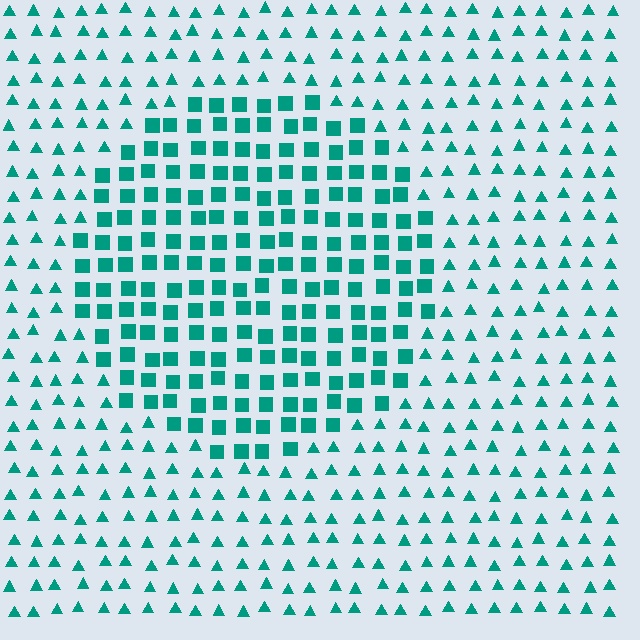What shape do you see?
I see a circle.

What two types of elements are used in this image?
The image uses squares inside the circle region and triangles outside it.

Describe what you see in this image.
The image is filled with small teal elements arranged in a uniform grid. A circle-shaped region contains squares, while the surrounding area contains triangles. The boundary is defined purely by the change in element shape.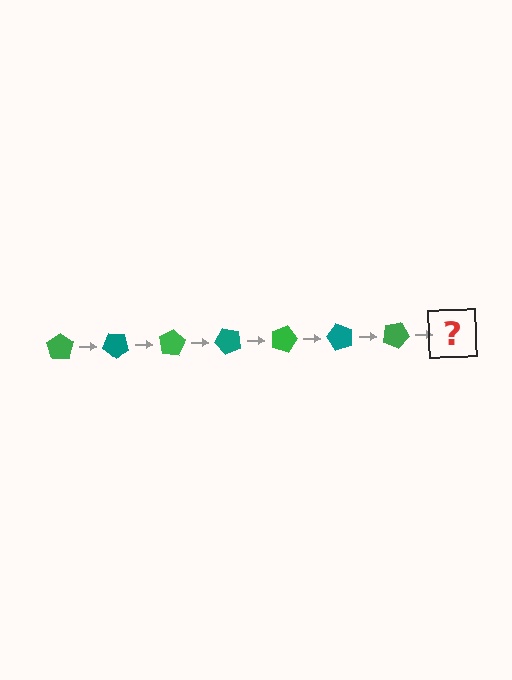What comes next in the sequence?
The next element should be a teal pentagon, rotated 280 degrees from the start.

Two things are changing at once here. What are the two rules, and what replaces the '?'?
The two rules are that it rotates 40 degrees each step and the color cycles through green and teal. The '?' should be a teal pentagon, rotated 280 degrees from the start.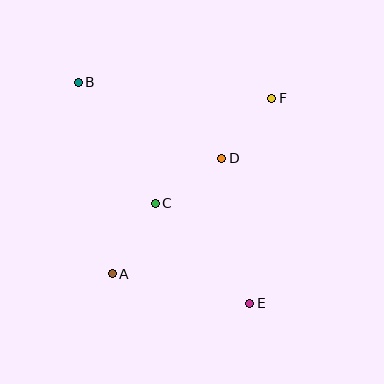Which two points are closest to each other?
Points D and F are closest to each other.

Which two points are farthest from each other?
Points B and E are farthest from each other.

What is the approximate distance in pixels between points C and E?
The distance between C and E is approximately 138 pixels.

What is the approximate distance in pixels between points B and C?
The distance between B and C is approximately 143 pixels.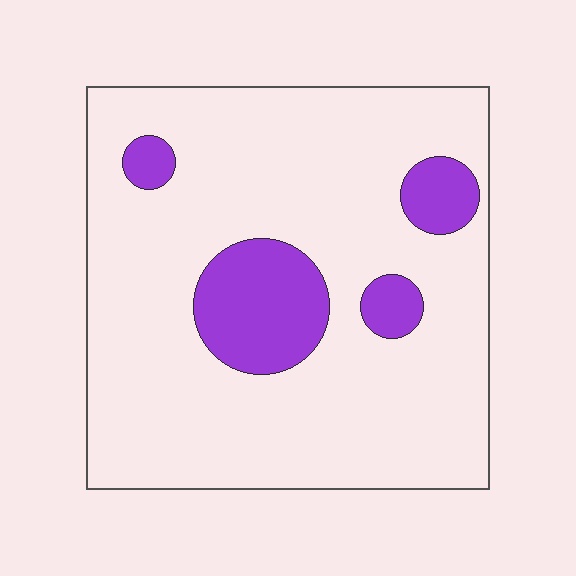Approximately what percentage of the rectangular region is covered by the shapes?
Approximately 15%.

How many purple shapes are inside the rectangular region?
4.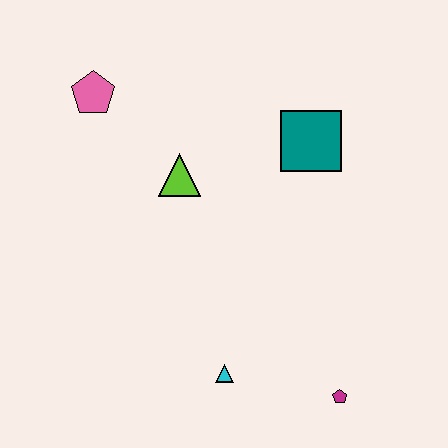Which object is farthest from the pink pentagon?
The magenta pentagon is farthest from the pink pentagon.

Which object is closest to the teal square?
The lime triangle is closest to the teal square.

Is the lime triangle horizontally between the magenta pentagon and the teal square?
No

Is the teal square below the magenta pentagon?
No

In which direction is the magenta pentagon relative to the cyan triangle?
The magenta pentagon is to the right of the cyan triangle.